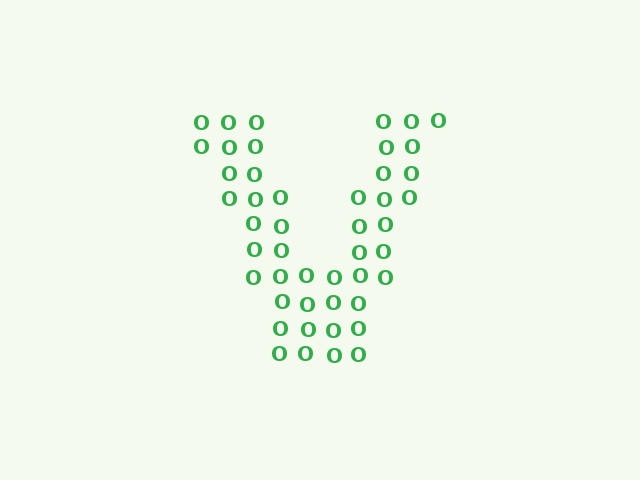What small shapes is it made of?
It is made of small letter O's.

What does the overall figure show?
The overall figure shows the letter V.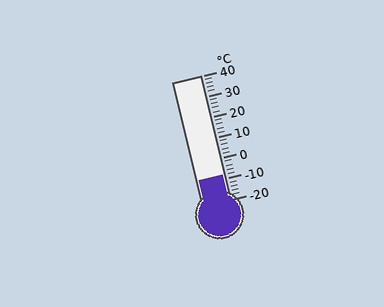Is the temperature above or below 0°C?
The temperature is below 0°C.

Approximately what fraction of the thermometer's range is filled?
The thermometer is filled to approximately 20% of its range.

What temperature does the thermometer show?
The thermometer shows approximately -8°C.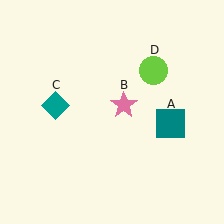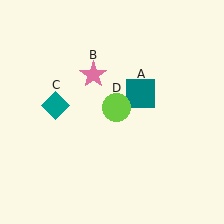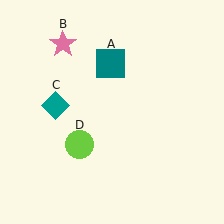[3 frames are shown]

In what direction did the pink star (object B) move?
The pink star (object B) moved up and to the left.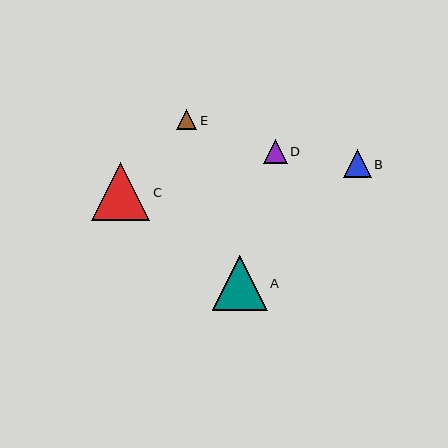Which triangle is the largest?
Triangle C is the largest with a size of approximately 58 pixels.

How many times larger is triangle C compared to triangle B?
Triangle C is approximately 2.1 times the size of triangle B.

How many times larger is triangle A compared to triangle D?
Triangle A is approximately 2.2 times the size of triangle D.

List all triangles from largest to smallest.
From largest to smallest: C, A, B, D, E.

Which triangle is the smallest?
Triangle E is the smallest with a size of approximately 21 pixels.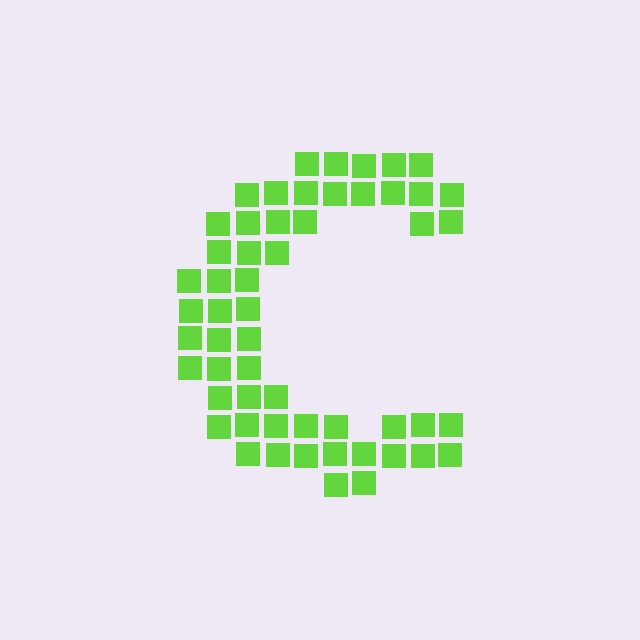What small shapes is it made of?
It is made of small squares.